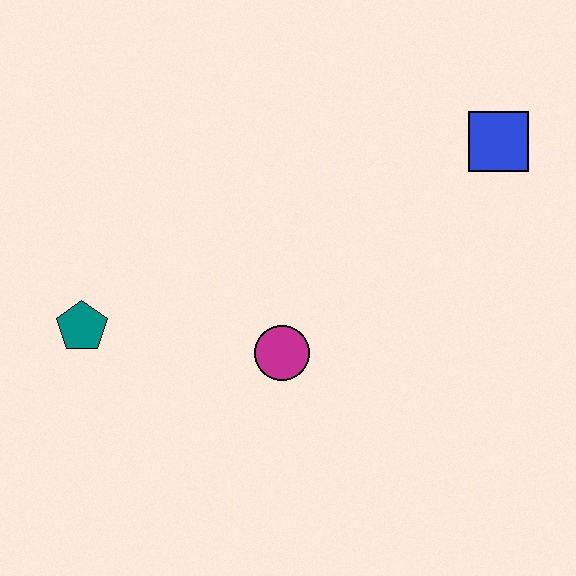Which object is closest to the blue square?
The magenta circle is closest to the blue square.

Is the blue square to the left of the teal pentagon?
No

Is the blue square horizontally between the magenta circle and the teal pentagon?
No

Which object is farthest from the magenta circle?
The blue square is farthest from the magenta circle.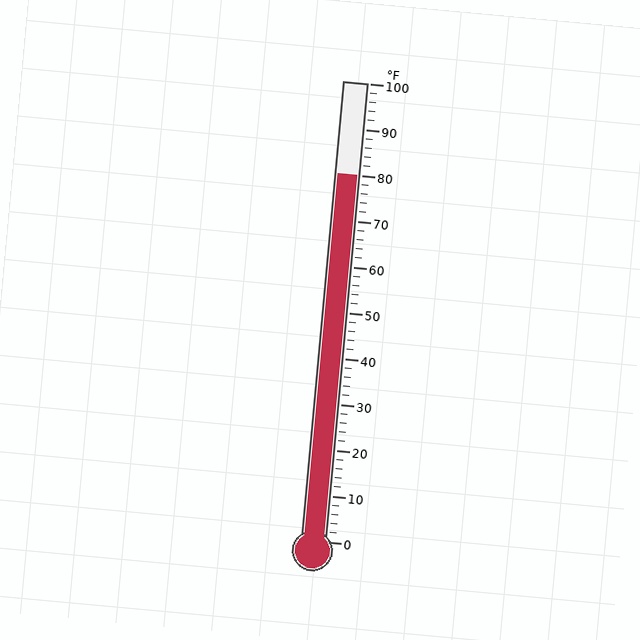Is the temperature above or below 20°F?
The temperature is above 20°F.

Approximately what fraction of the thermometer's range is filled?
The thermometer is filled to approximately 80% of its range.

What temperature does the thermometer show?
The thermometer shows approximately 80°F.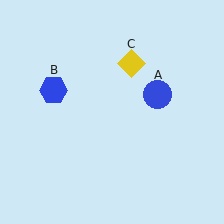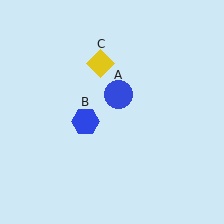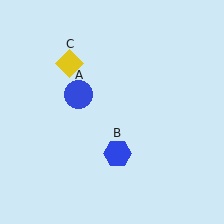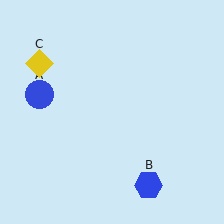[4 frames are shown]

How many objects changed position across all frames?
3 objects changed position: blue circle (object A), blue hexagon (object B), yellow diamond (object C).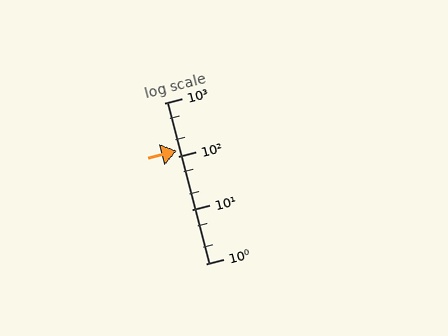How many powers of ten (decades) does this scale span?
The scale spans 3 decades, from 1 to 1000.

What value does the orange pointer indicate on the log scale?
The pointer indicates approximately 130.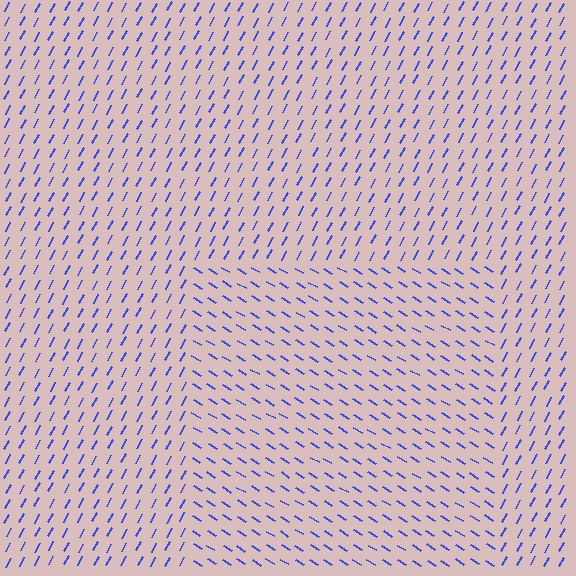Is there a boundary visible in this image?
Yes, there is a texture boundary formed by a change in line orientation.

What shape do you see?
I see a rectangle.